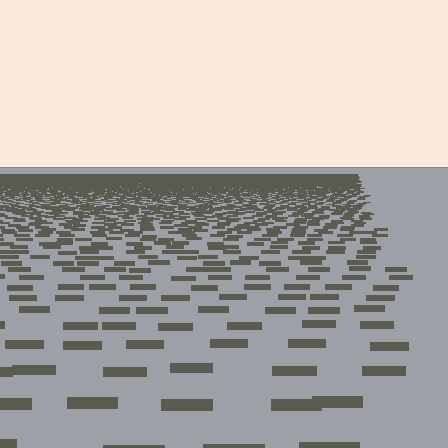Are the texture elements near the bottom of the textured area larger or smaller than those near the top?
Larger. Near the bottom, elements are closer to the viewer and appear at a bigger on-screen size.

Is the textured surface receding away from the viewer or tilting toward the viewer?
The surface is receding away from the viewer. Texture elements get smaller and denser toward the top.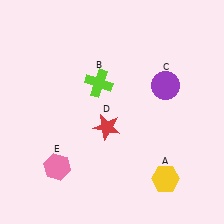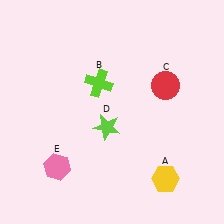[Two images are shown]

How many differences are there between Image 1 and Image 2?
There are 2 differences between the two images.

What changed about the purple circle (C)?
In Image 1, C is purple. In Image 2, it changed to red.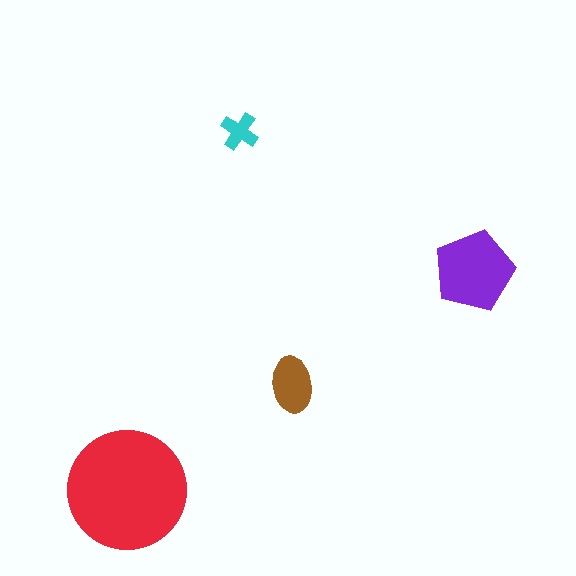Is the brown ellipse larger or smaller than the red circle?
Smaller.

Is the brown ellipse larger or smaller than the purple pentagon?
Smaller.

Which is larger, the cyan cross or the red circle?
The red circle.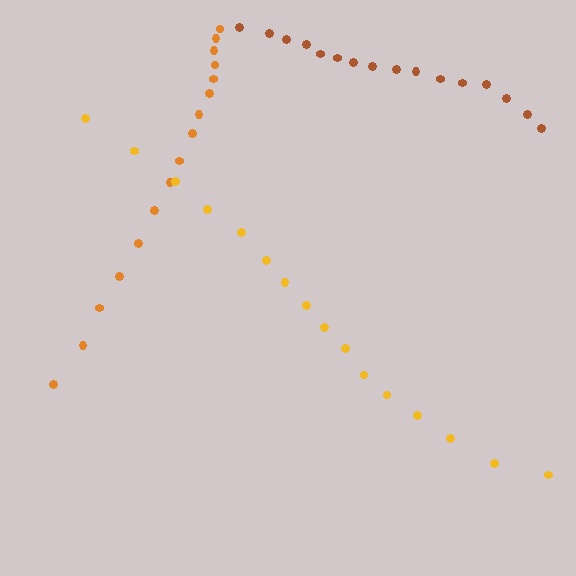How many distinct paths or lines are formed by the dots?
There are 3 distinct paths.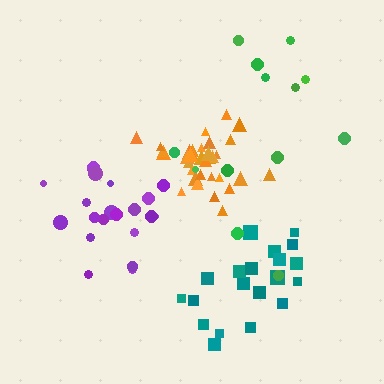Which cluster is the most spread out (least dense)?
Green.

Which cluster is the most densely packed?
Orange.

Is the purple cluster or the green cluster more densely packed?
Purple.